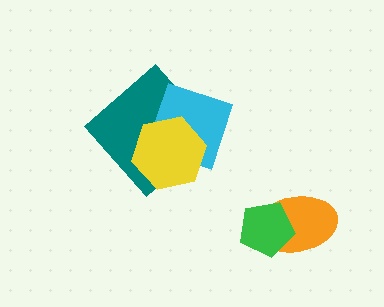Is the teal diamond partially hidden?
Yes, it is partially covered by another shape.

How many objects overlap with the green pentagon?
1 object overlaps with the green pentagon.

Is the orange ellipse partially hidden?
Yes, it is partially covered by another shape.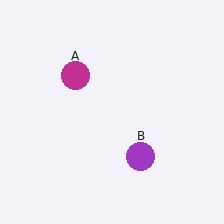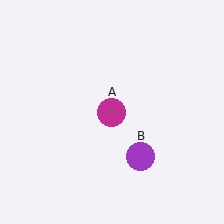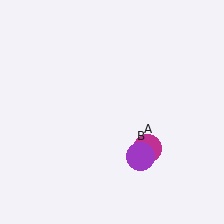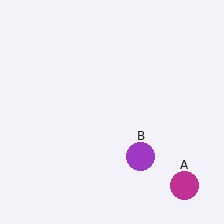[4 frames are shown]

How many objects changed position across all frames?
1 object changed position: magenta circle (object A).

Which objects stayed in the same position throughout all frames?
Purple circle (object B) remained stationary.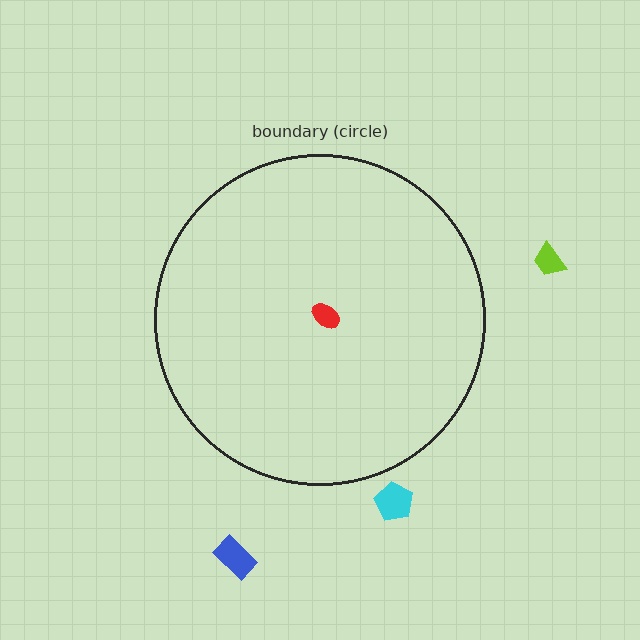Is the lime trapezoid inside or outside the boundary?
Outside.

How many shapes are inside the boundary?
1 inside, 3 outside.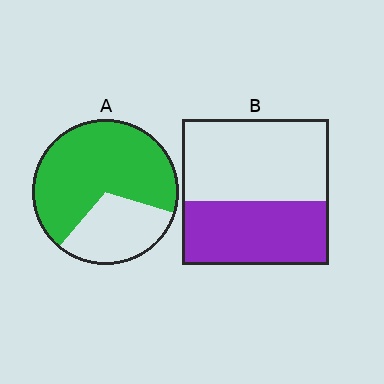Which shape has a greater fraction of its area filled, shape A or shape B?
Shape A.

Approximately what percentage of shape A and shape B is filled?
A is approximately 70% and B is approximately 45%.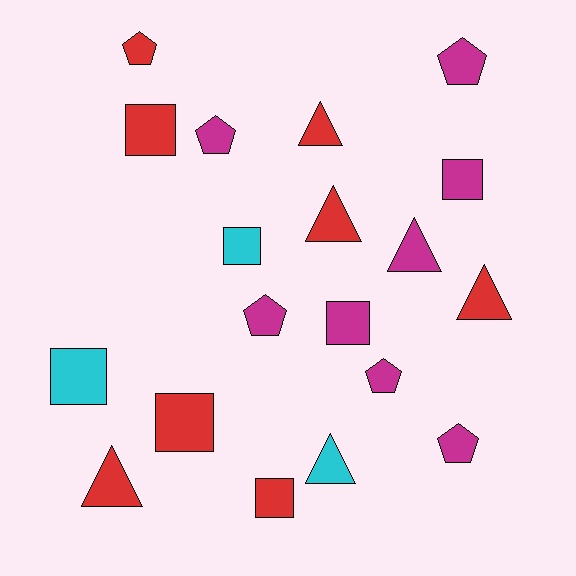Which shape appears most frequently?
Square, with 7 objects.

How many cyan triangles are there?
There is 1 cyan triangle.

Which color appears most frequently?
Red, with 8 objects.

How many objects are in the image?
There are 19 objects.